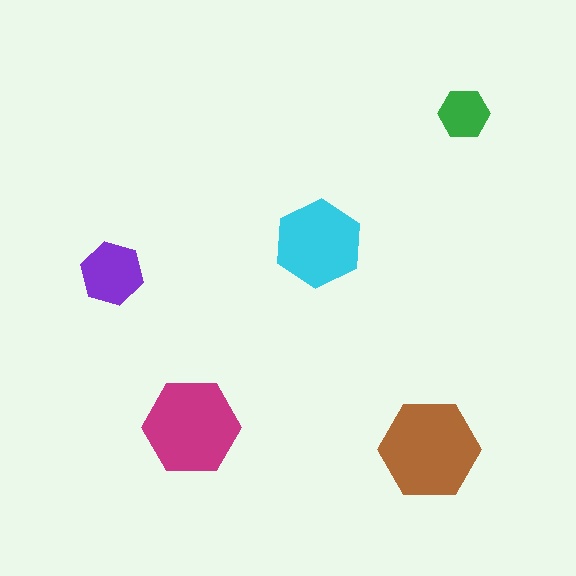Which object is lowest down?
The brown hexagon is bottommost.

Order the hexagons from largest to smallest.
the brown one, the magenta one, the cyan one, the purple one, the green one.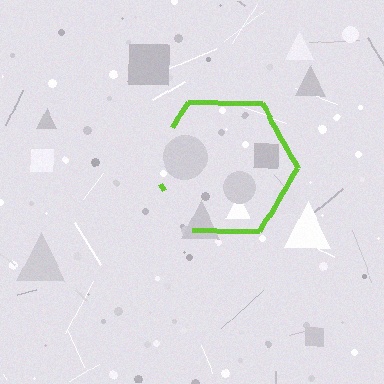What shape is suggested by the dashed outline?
The dashed outline suggests a hexagon.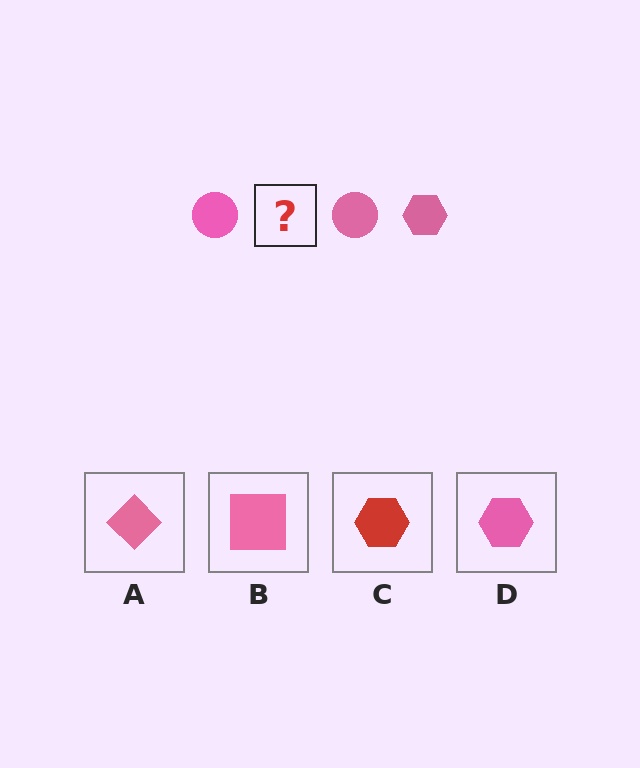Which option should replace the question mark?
Option D.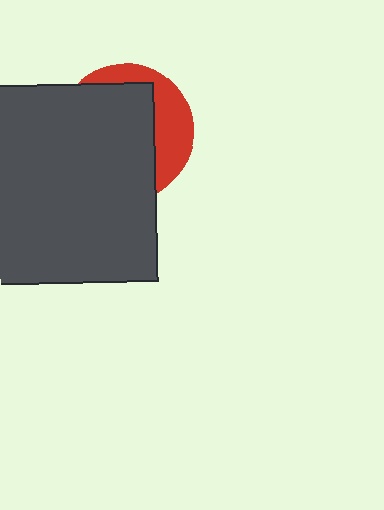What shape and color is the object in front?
The object in front is a dark gray square.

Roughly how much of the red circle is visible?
A small part of it is visible (roughly 32%).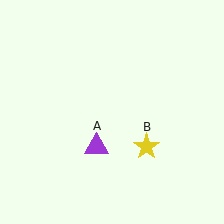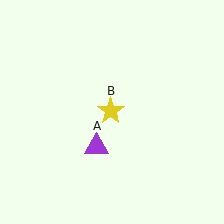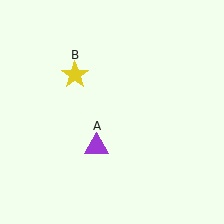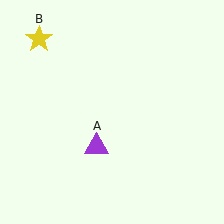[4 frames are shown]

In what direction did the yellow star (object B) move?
The yellow star (object B) moved up and to the left.